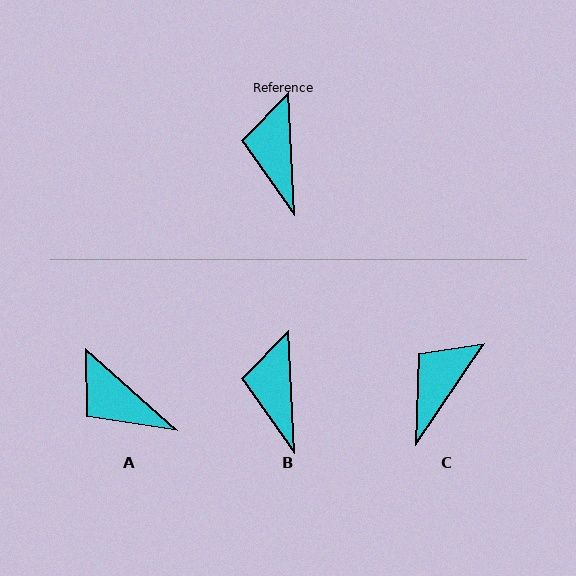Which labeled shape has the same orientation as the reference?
B.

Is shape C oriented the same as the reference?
No, it is off by about 37 degrees.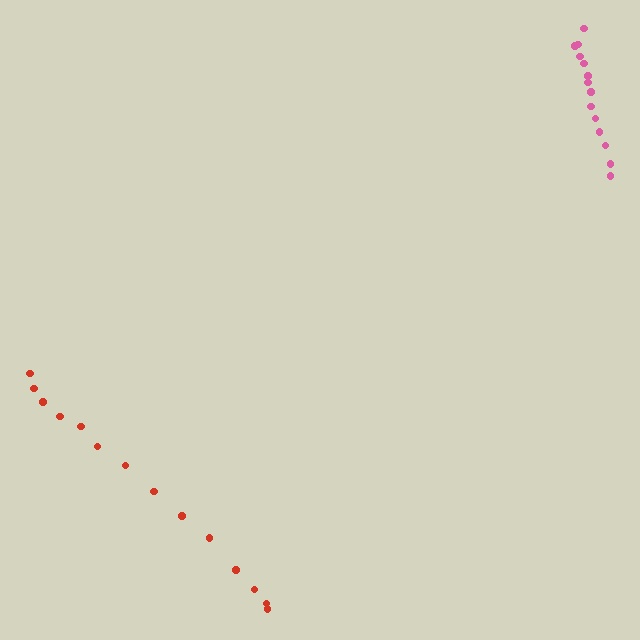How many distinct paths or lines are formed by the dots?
There are 2 distinct paths.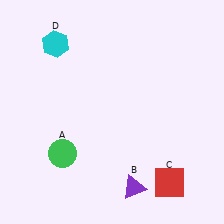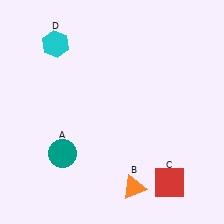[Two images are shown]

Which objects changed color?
A changed from green to teal. B changed from purple to orange.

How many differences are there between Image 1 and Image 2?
There are 2 differences between the two images.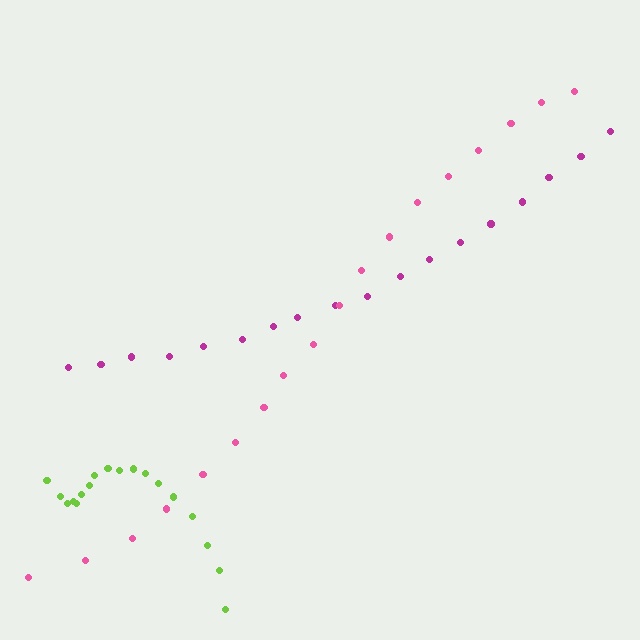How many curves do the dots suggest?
There are 3 distinct paths.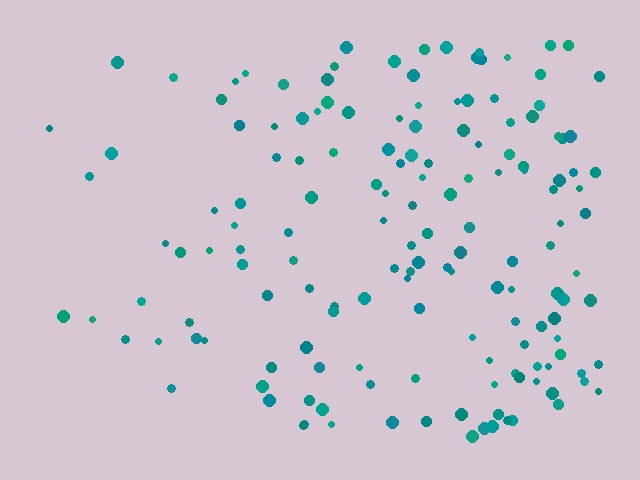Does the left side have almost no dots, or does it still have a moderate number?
Still a moderate number, just noticeably fewer than the right.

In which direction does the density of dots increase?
From left to right, with the right side densest.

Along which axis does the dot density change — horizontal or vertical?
Horizontal.